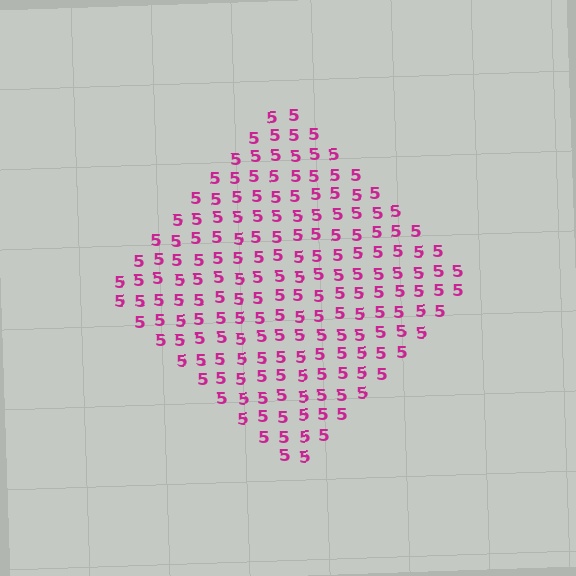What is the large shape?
The large shape is a diamond.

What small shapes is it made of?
It is made of small digit 5's.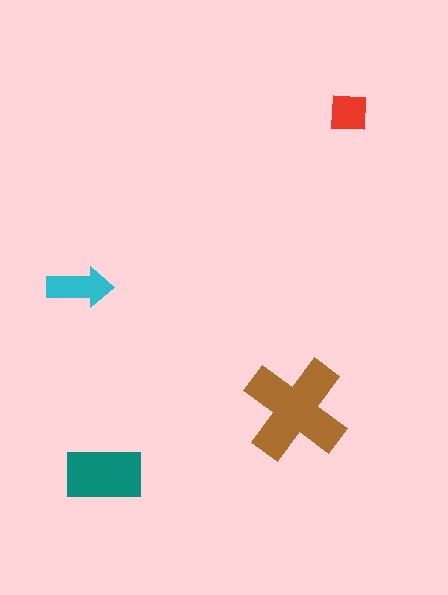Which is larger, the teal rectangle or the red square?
The teal rectangle.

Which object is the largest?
The brown cross.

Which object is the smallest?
The red square.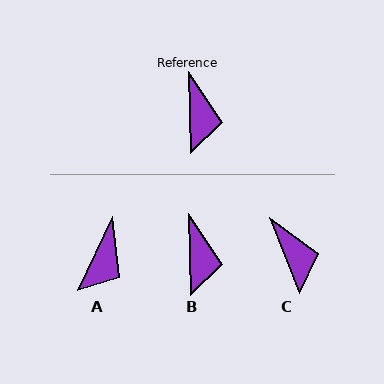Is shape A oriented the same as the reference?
No, it is off by about 28 degrees.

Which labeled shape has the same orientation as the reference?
B.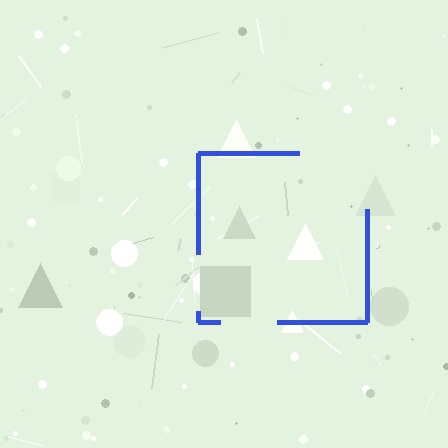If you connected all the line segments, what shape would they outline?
They would outline a square.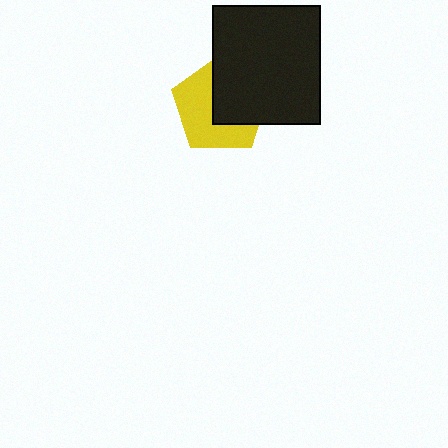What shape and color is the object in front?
The object in front is a black rectangle.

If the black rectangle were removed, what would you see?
You would see the complete yellow pentagon.